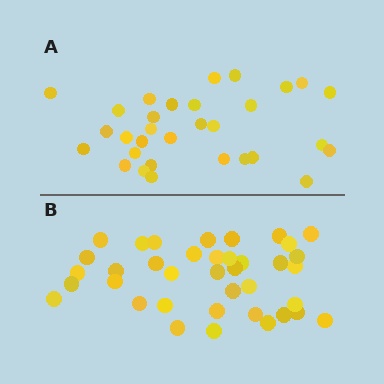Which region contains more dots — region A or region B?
Region B (the bottom region) has more dots.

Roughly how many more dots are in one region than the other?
Region B has roughly 8 or so more dots than region A.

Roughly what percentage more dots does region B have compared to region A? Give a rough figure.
About 25% more.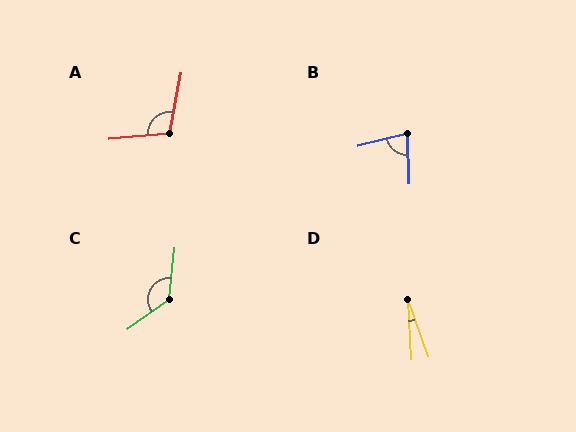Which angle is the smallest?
D, at approximately 16 degrees.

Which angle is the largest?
C, at approximately 131 degrees.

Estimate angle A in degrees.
Approximately 106 degrees.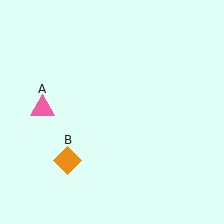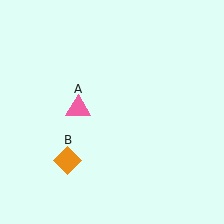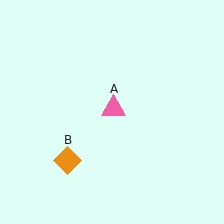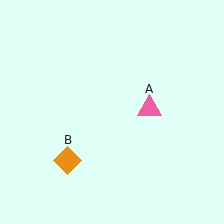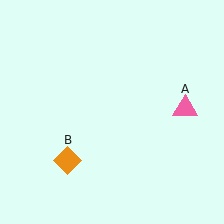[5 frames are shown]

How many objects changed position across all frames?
1 object changed position: pink triangle (object A).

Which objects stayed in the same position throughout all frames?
Orange diamond (object B) remained stationary.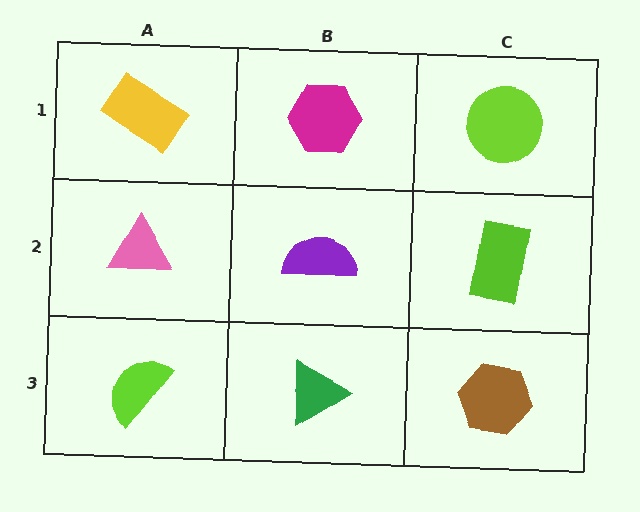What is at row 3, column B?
A green triangle.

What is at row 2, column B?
A purple semicircle.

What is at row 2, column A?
A pink triangle.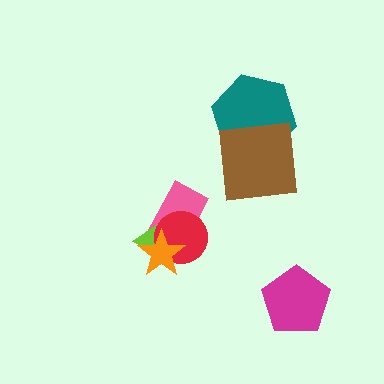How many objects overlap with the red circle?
3 objects overlap with the red circle.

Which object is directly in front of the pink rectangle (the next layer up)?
The lime triangle is directly in front of the pink rectangle.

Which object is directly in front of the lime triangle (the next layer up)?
The red circle is directly in front of the lime triangle.